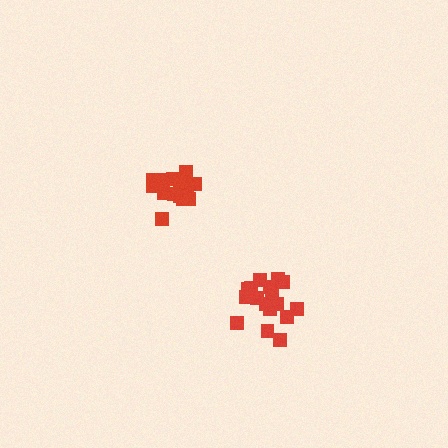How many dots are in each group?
Group 1: 17 dots, Group 2: 15 dots (32 total).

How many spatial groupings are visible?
There are 2 spatial groupings.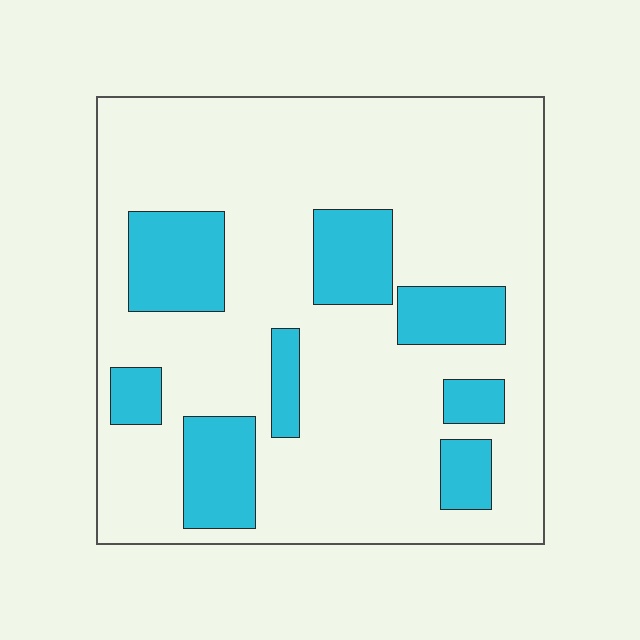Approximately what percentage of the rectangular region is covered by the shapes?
Approximately 20%.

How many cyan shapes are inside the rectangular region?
8.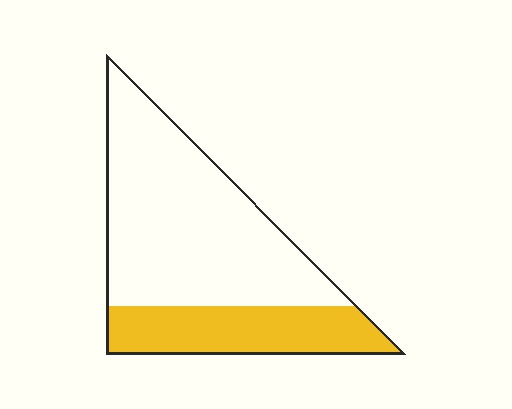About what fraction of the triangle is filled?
About one third (1/3).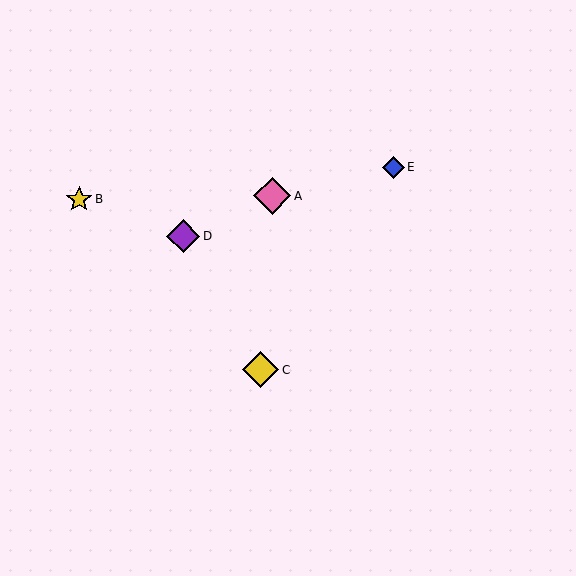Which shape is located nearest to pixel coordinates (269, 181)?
The pink diamond (labeled A) at (272, 196) is nearest to that location.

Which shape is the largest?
The pink diamond (labeled A) is the largest.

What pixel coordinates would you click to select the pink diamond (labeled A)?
Click at (272, 196) to select the pink diamond A.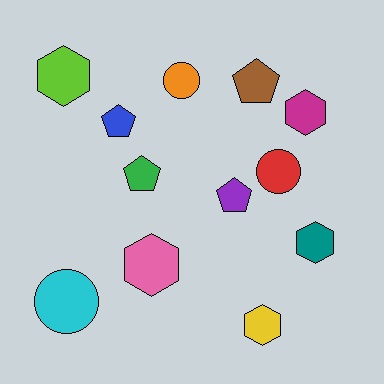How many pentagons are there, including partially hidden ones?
There are 4 pentagons.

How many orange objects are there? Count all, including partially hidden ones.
There is 1 orange object.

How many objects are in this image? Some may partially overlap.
There are 12 objects.